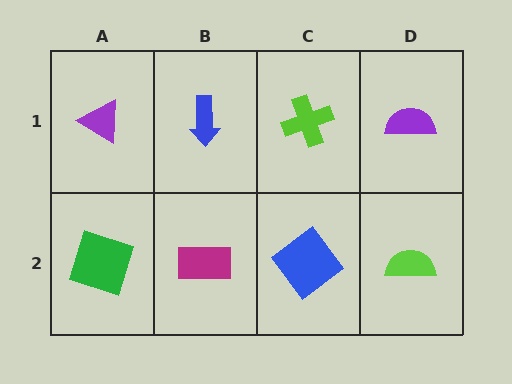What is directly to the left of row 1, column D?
A lime cross.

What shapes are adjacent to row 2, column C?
A lime cross (row 1, column C), a magenta rectangle (row 2, column B), a lime semicircle (row 2, column D).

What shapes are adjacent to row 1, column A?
A green square (row 2, column A), a blue arrow (row 1, column B).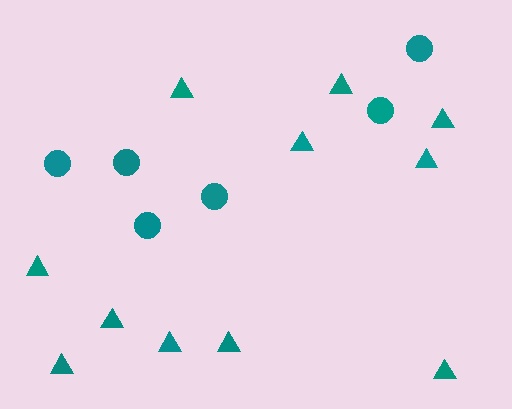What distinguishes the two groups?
There are 2 groups: one group of circles (6) and one group of triangles (11).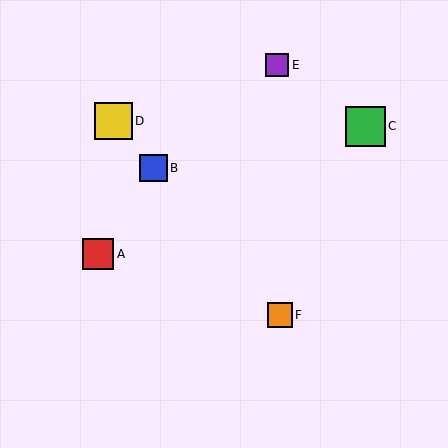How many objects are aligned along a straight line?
3 objects (B, D, F) are aligned along a straight line.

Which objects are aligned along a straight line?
Objects B, D, F are aligned along a straight line.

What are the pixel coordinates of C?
Object C is at (365, 126).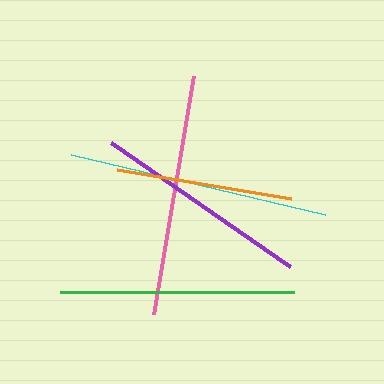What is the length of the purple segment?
The purple segment is approximately 218 pixels long.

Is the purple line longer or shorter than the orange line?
The purple line is longer than the orange line.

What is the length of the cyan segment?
The cyan segment is approximately 261 pixels long.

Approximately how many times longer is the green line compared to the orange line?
The green line is approximately 1.3 times the length of the orange line.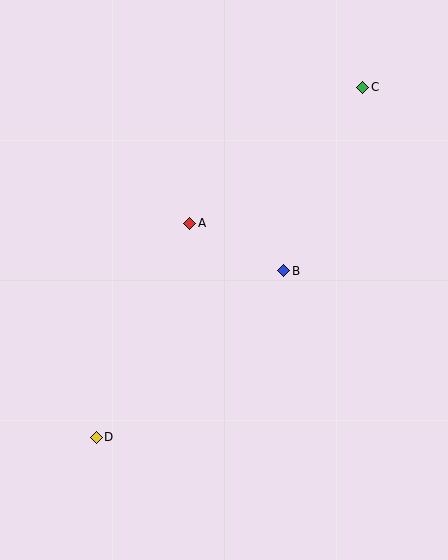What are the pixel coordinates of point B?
Point B is at (284, 271).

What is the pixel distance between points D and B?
The distance between D and B is 251 pixels.